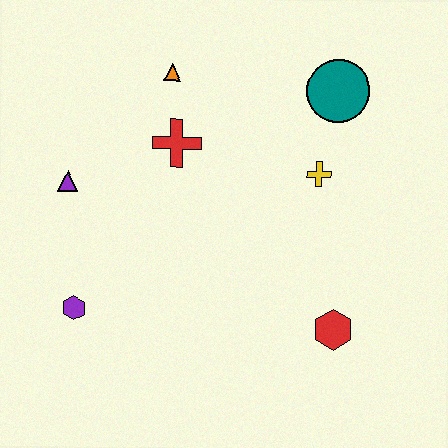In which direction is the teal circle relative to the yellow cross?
The teal circle is above the yellow cross.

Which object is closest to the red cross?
The orange triangle is closest to the red cross.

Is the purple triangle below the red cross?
Yes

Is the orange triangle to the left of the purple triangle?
No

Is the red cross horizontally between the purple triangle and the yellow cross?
Yes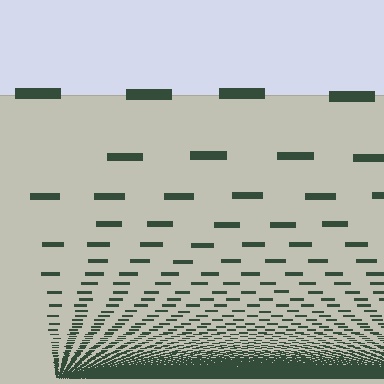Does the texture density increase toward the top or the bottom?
Density increases toward the bottom.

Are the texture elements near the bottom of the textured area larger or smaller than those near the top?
Smaller. The gradient is inverted — elements near the bottom are smaller and denser.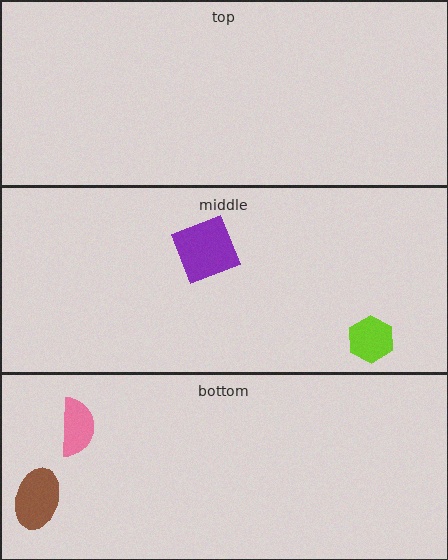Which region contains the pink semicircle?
The bottom region.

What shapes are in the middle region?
The purple square, the lime hexagon.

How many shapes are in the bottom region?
2.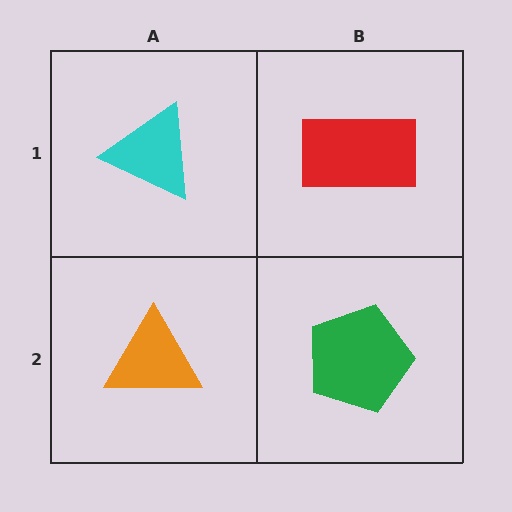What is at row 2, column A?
An orange triangle.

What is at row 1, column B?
A red rectangle.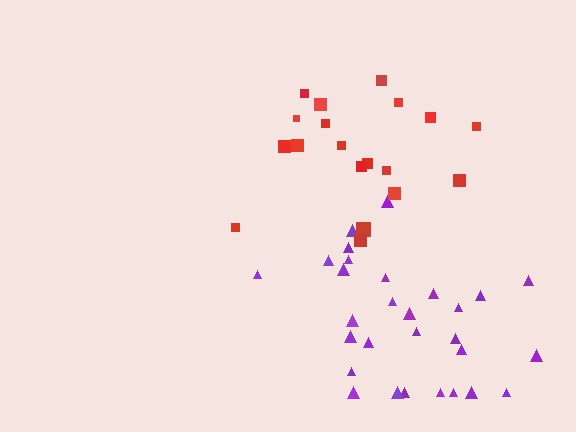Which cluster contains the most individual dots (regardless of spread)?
Purple (29).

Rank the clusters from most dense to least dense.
red, purple.